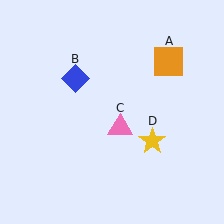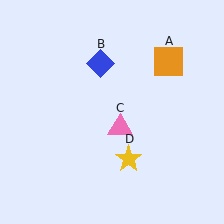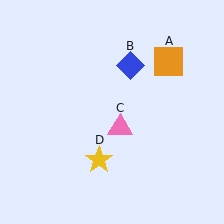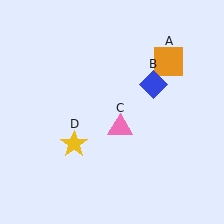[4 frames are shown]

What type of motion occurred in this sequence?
The blue diamond (object B), yellow star (object D) rotated clockwise around the center of the scene.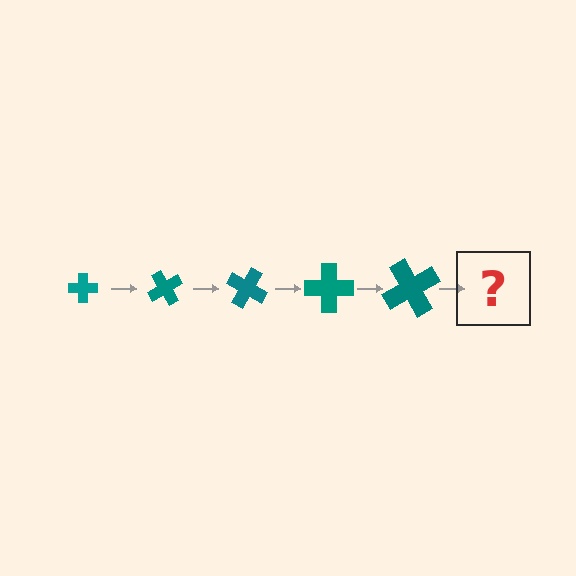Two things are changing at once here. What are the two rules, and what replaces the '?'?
The two rules are that the cross grows larger each step and it rotates 60 degrees each step. The '?' should be a cross, larger than the previous one and rotated 300 degrees from the start.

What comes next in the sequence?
The next element should be a cross, larger than the previous one and rotated 300 degrees from the start.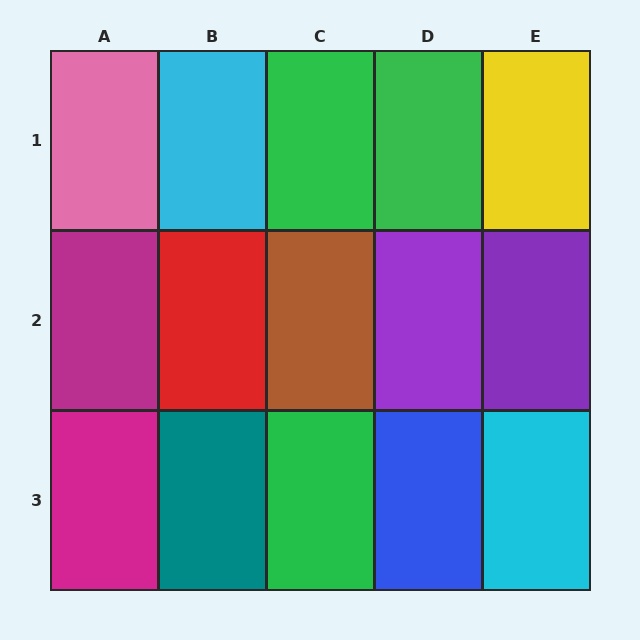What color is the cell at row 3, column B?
Teal.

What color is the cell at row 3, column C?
Green.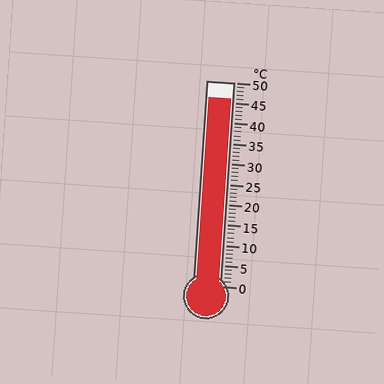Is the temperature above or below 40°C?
The temperature is above 40°C.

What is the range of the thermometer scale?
The thermometer scale ranges from 0°C to 50°C.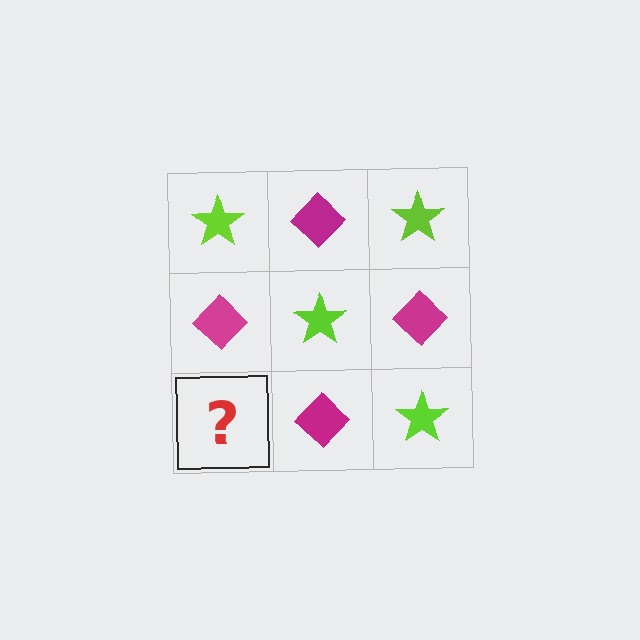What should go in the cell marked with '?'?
The missing cell should contain a lime star.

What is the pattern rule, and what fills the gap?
The rule is that it alternates lime star and magenta diamond in a checkerboard pattern. The gap should be filled with a lime star.